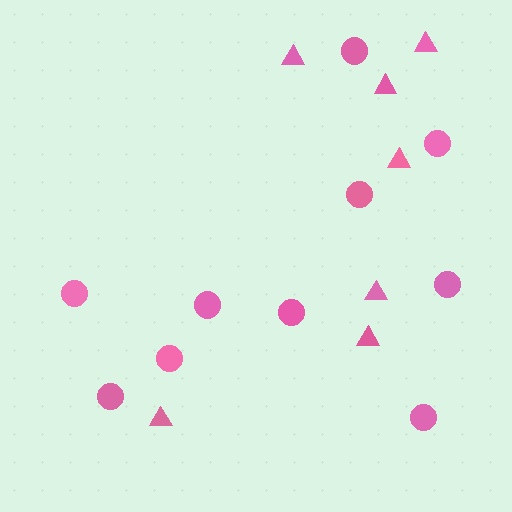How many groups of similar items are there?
There are 2 groups: one group of triangles (7) and one group of circles (10).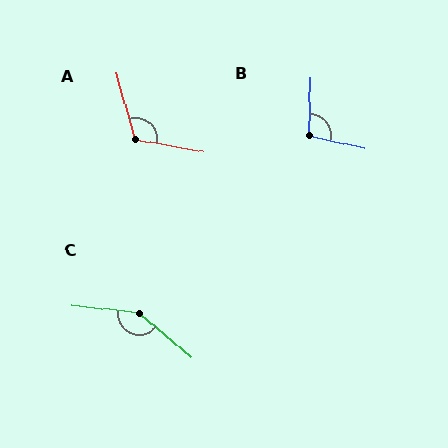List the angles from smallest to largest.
B (101°), A (116°), C (146°).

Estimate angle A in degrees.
Approximately 116 degrees.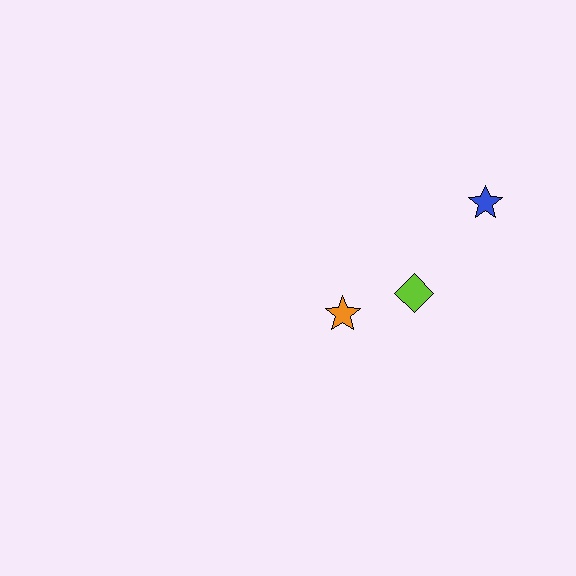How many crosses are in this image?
There are no crosses.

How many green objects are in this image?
There are no green objects.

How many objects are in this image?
There are 3 objects.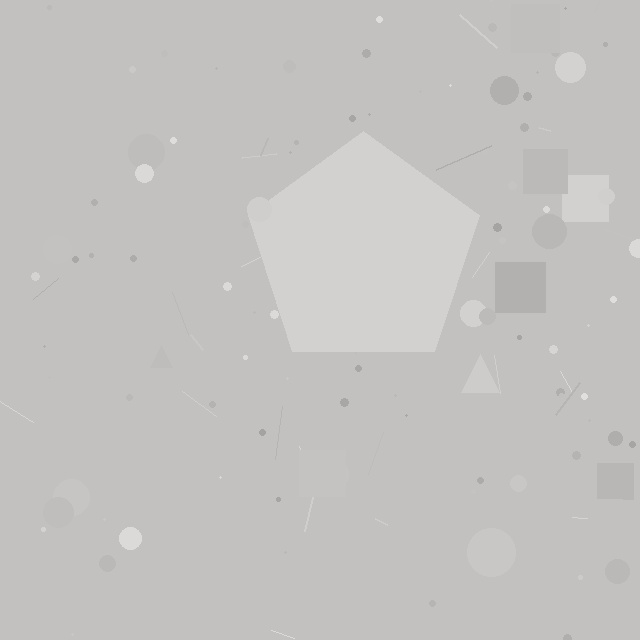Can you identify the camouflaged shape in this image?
The camouflaged shape is a pentagon.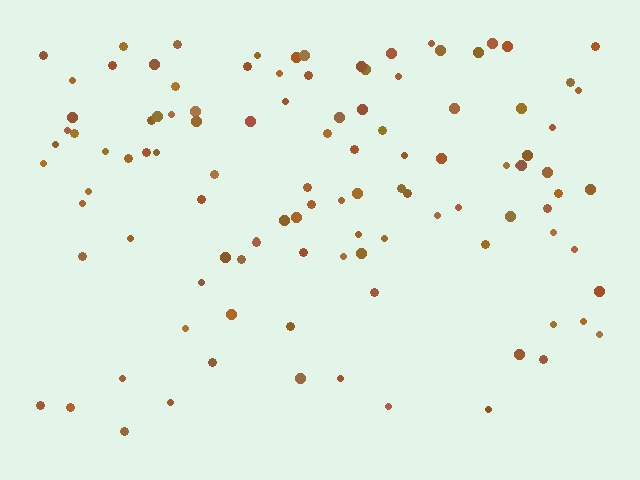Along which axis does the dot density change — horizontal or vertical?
Vertical.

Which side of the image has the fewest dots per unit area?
The bottom.